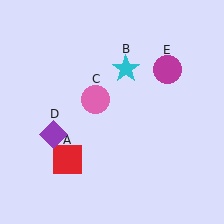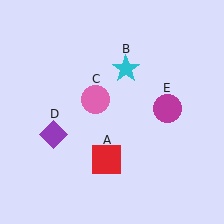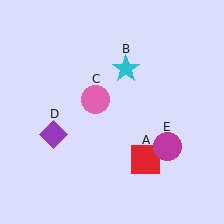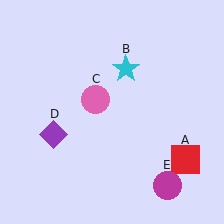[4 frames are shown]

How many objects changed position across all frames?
2 objects changed position: red square (object A), magenta circle (object E).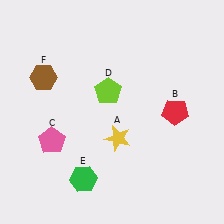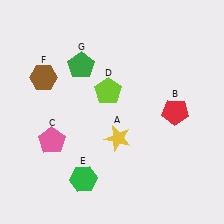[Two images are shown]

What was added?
A green pentagon (G) was added in Image 2.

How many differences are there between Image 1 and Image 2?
There is 1 difference between the two images.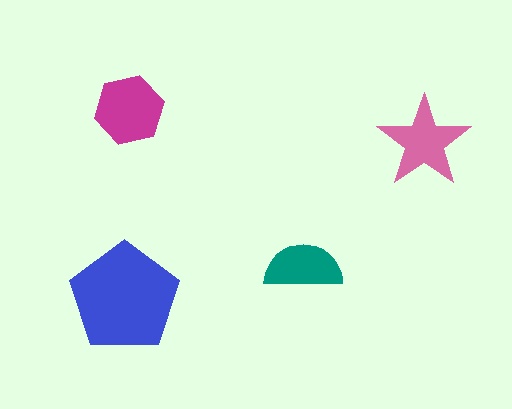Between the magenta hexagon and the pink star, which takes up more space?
The magenta hexagon.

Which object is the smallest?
The teal semicircle.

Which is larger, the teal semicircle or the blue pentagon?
The blue pentagon.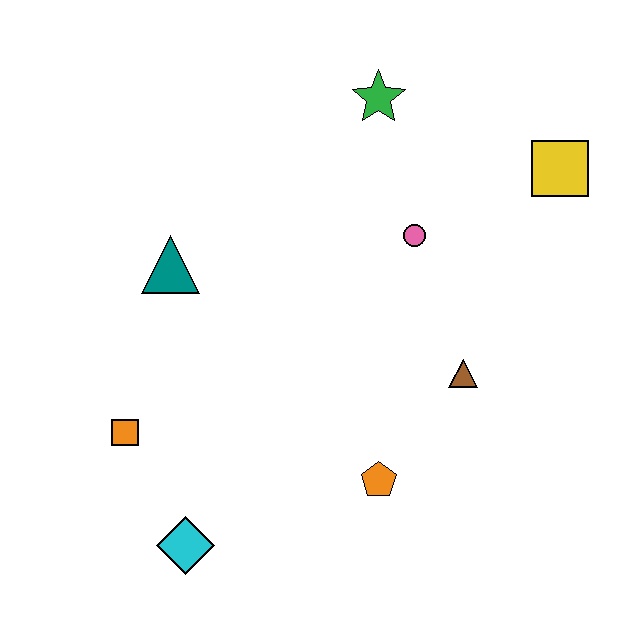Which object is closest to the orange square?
The cyan diamond is closest to the orange square.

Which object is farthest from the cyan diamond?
The yellow square is farthest from the cyan diamond.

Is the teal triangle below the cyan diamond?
No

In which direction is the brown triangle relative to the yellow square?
The brown triangle is below the yellow square.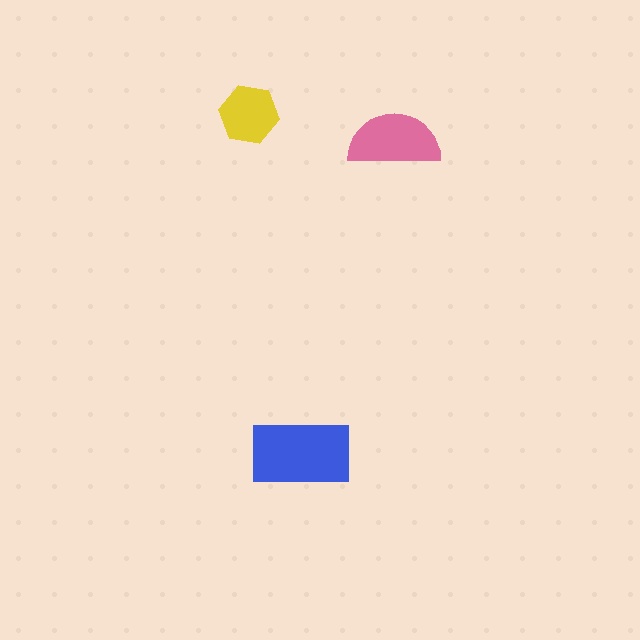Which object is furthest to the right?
The pink semicircle is rightmost.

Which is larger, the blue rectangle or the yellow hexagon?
The blue rectangle.